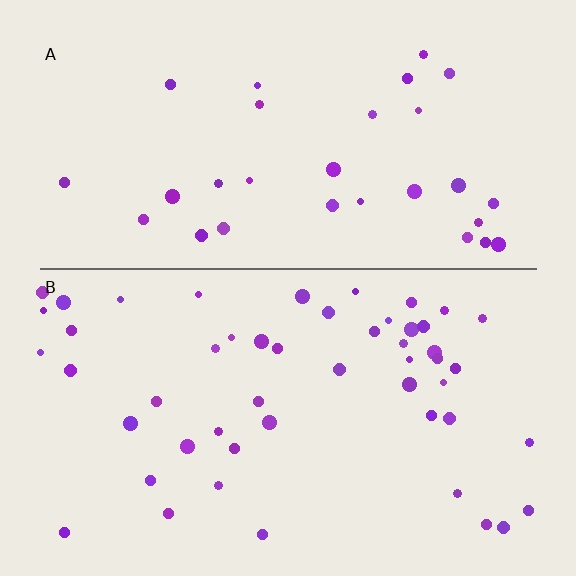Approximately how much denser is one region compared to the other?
Approximately 1.7× — region B over region A.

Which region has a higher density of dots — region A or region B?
B (the bottom).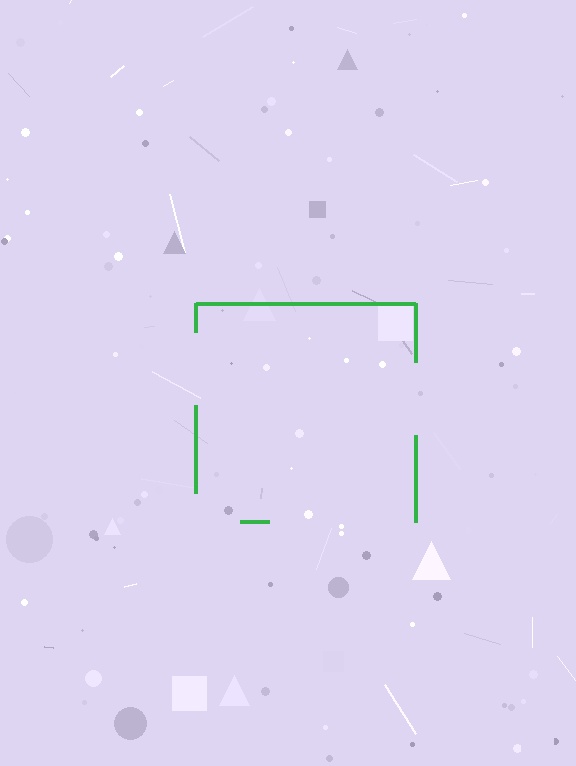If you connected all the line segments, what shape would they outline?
They would outline a square.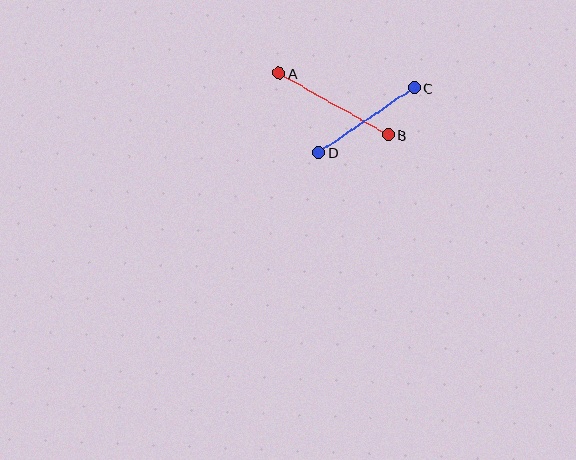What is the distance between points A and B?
The distance is approximately 125 pixels.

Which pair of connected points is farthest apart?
Points A and B are farthest apart.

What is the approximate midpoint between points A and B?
The midpoint is at approximately (334, 104) pixels.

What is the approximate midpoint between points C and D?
The midpoint is at approximately (367, 120) pixels.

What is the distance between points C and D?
The distance is approximately 115 pixels.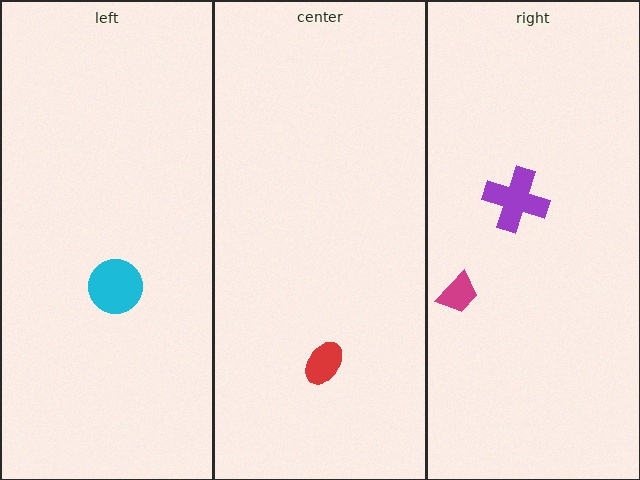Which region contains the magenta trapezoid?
The right region.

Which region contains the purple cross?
The right region.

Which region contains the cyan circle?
The left region.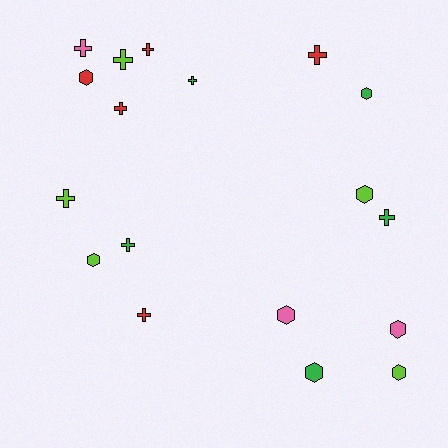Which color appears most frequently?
Red, with 5 objects.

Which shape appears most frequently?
Cross, with 10 objects.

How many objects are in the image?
There are 18 objects.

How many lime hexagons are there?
There are 3 lime hexagons.